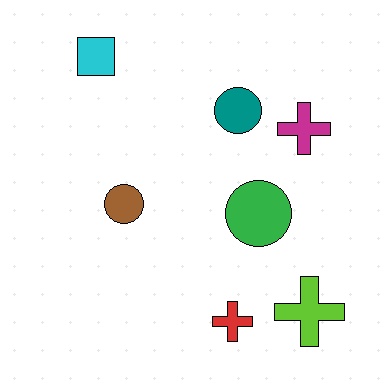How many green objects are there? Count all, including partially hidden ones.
There is 1 green object.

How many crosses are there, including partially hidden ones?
There are 3 crosses.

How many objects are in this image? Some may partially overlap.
There are 7 objects.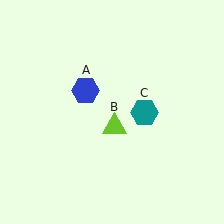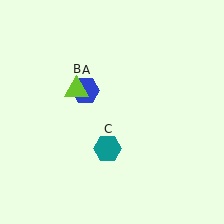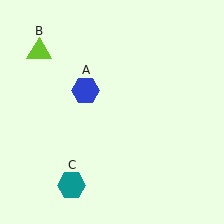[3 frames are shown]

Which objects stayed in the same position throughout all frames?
Blue hexagon (object A) remained stationary.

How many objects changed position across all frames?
2 objects changed position: lime triangle (object B), teal hexagon (object C).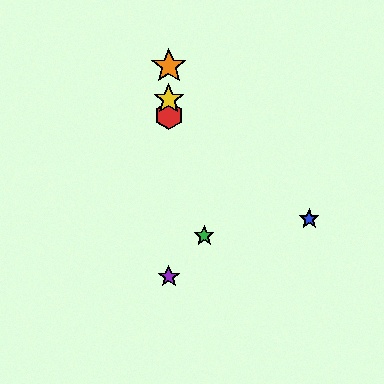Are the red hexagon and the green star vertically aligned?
No, the red hexagon is at x≈169 and the green star is at x≈204.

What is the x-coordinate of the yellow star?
The yellow star is at x≈169.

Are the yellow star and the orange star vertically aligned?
Yes, both are at x≈169.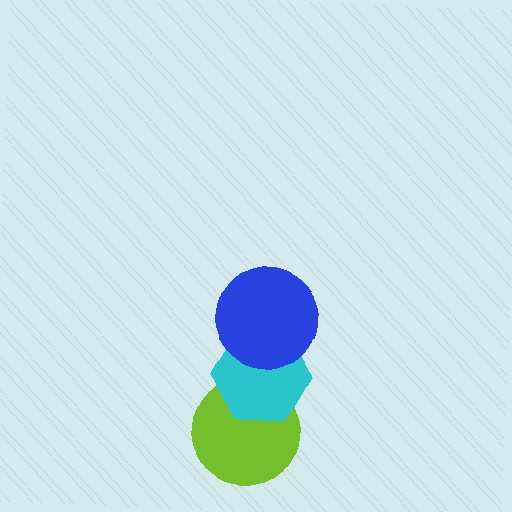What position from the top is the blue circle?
The blue circle is 1st from the top.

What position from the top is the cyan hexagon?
The cyan hexagon is 2nd from the top.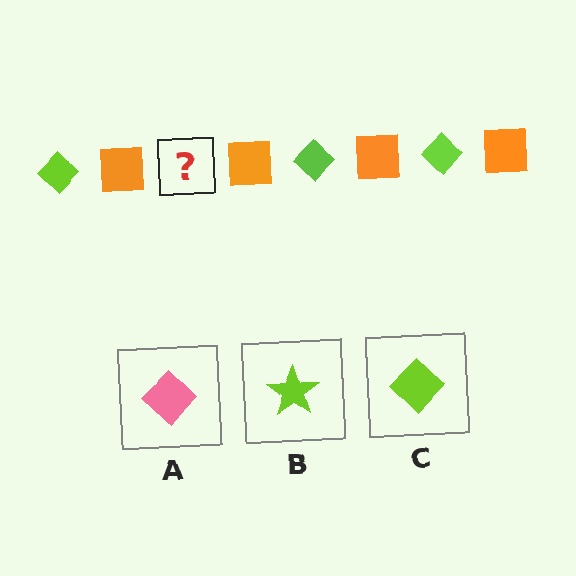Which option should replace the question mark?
Option C.